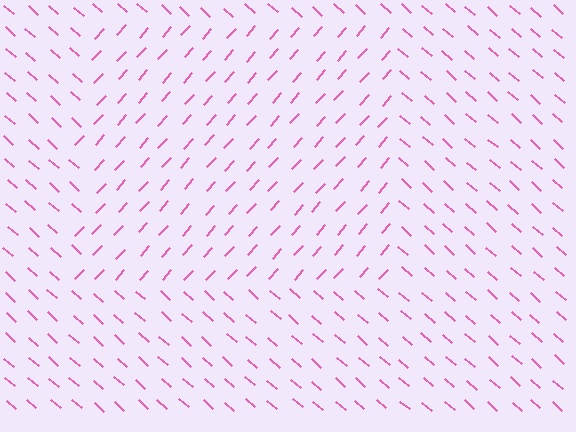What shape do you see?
I see a rectangle.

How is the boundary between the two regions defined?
The boundary is defined purely by a change in line orientation (approximately 90 degrees difference). All lines are the same color and thickness.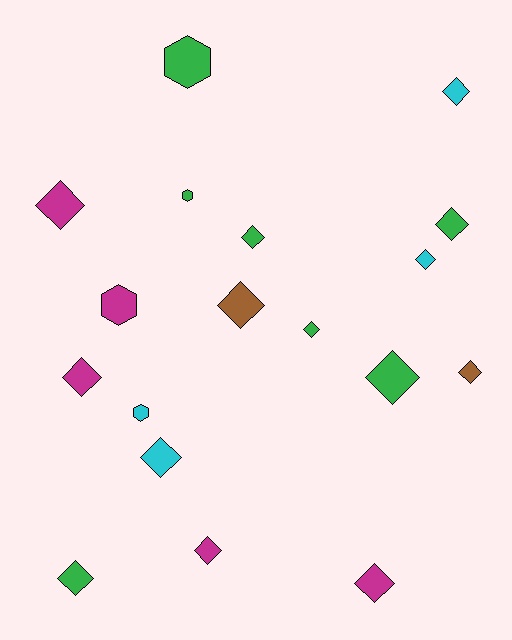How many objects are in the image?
There are 18 objects.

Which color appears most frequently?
Green, with 7 objects.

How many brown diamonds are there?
There are 2 brown diamonds.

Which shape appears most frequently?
Diamond, with 14 objects.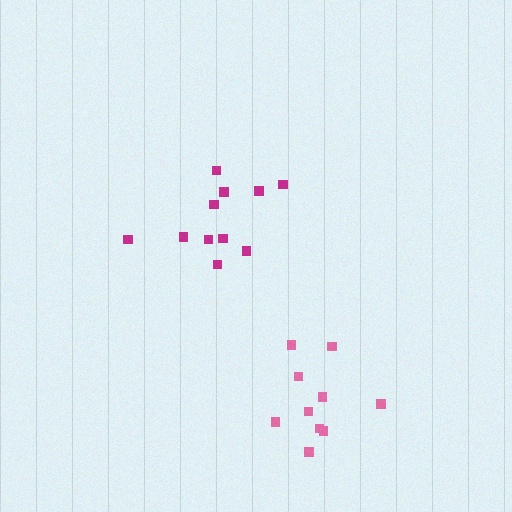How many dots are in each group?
Group 1: 10 dots, Group 2: 11 dots (21 total).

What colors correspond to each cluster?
The clusters are colored: pink, magenta.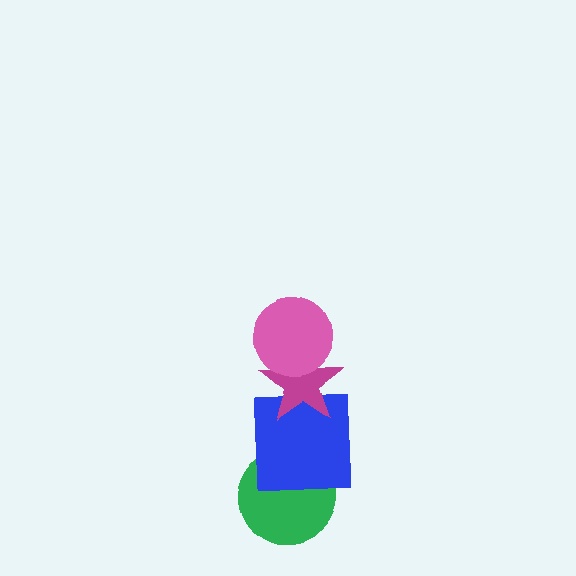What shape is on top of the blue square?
The magenta star is on top of the blue square.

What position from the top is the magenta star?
The magenta star is 2nd from the top.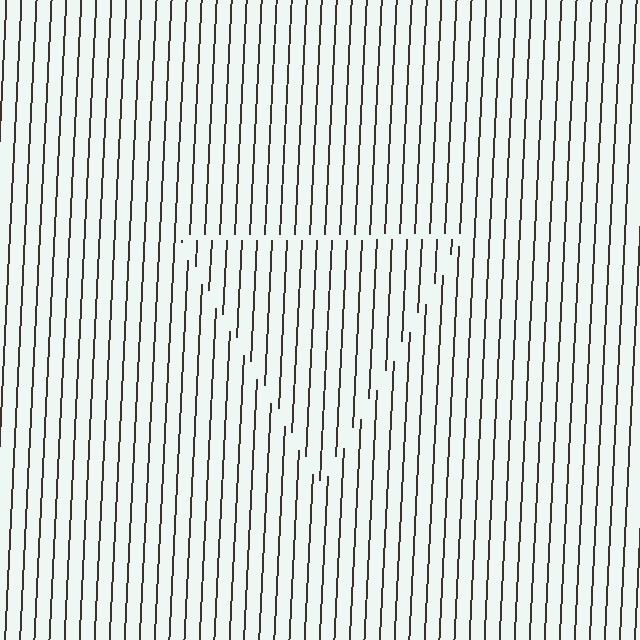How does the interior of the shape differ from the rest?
The interior of the shape contains the same grating, shifted by half a period — the contour is defined by the phase discontinuity where line-ends from the inner and outer gratings abut.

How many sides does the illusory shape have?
3 sides — the line-ends trace a triangle.